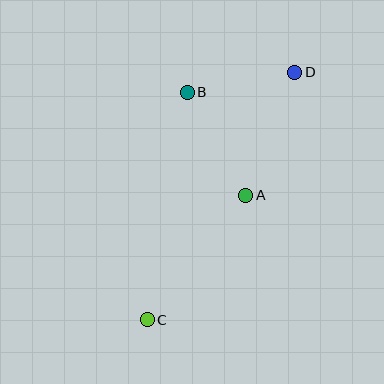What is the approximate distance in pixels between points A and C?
The distance between A and C is approximately 159 pixels.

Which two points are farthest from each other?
Points C and D are farthest from each other.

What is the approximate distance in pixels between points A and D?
The distance between A and D is approximately 132 pixels.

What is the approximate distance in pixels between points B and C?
The distance between B and C is approximately 231 pixels.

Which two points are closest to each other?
Points B and D are closest to each other.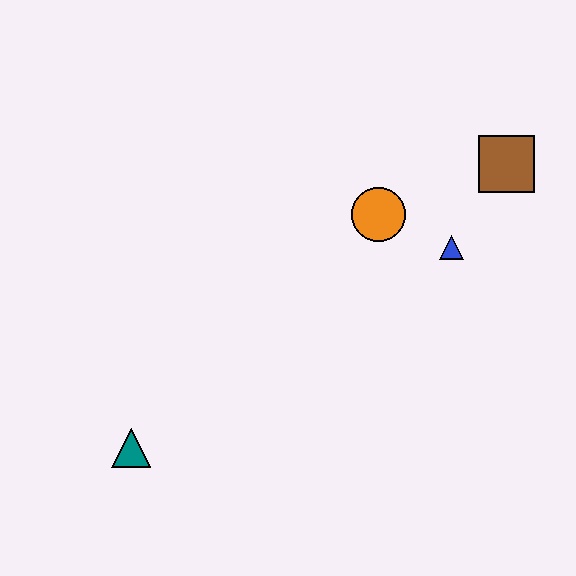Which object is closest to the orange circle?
The blue triangle is closest to the orange circle.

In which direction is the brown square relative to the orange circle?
The brown square is to the right of the orange circle.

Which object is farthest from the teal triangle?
The brown square is farthest from the teal triangle.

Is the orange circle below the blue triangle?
No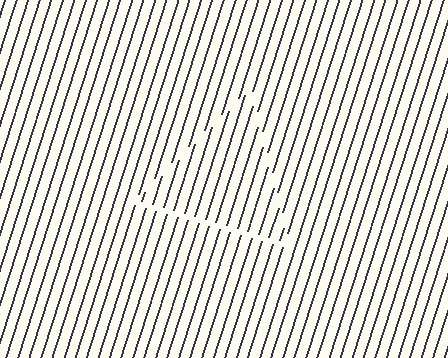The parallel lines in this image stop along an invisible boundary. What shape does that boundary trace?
An illusory triangle. The interior of the shape contains the same grating, shifted by half a period — the contour is defined by the phase discontinuity where line-ends from the inner and outer gratings abut.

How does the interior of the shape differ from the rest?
The interior of the shape contains the same grating, shifted by half a period — the contour is defined by the phase discontinuity where line-ends from the inner and outer gratings abut.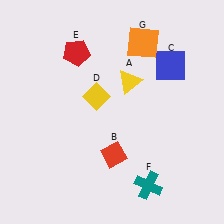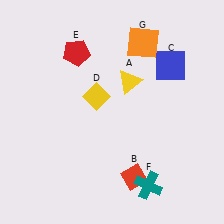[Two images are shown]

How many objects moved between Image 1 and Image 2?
1 object moved between the two images.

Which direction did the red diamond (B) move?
The red diamond (B) moved down.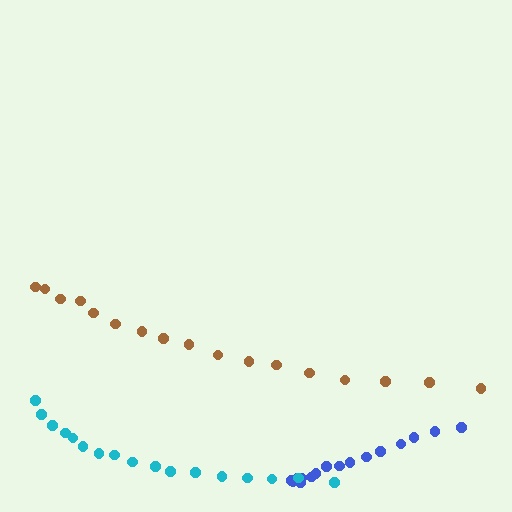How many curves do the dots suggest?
There are 3 distinct paths.